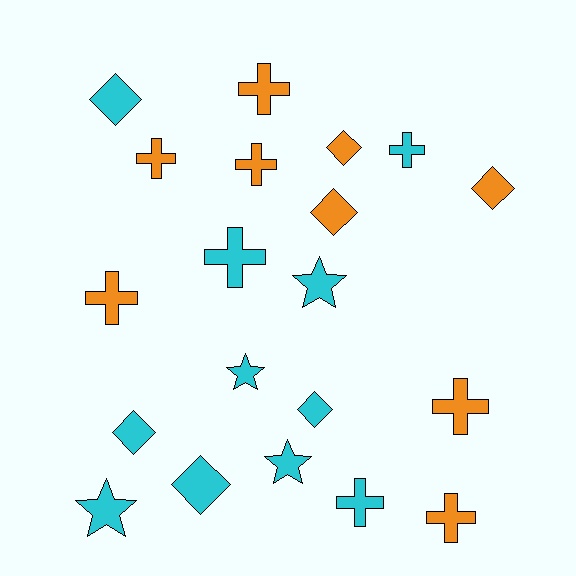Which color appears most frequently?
Cyan, with 11 objects.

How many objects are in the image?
There are 20 objects.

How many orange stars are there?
There are no orange stars.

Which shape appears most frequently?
Cross, with 9 objects.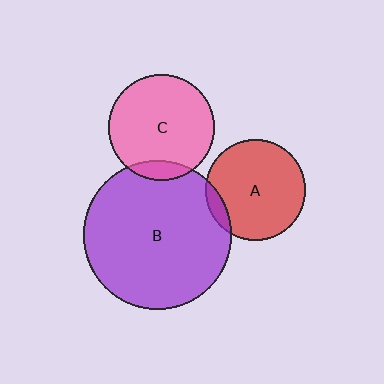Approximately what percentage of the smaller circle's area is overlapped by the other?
Approximately 10%.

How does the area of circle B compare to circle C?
Approximately 2.0 times.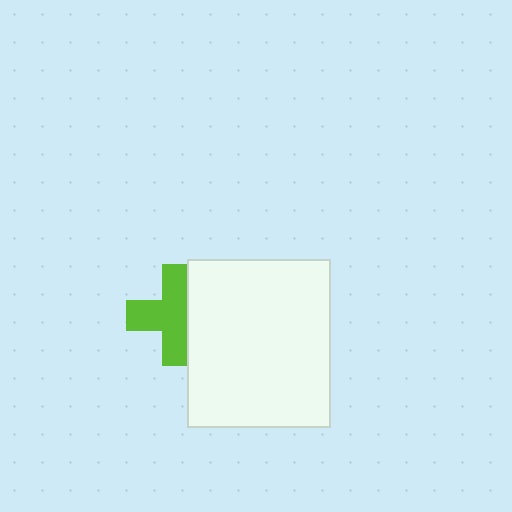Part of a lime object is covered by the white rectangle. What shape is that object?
It is a cross.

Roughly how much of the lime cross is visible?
Most of it is visible (roughly 69%).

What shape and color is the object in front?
The object in front is a white rectangle.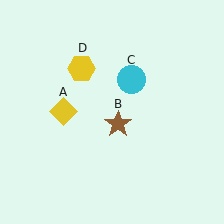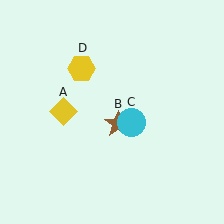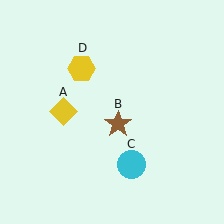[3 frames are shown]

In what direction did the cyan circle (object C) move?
The cyan circle (object C) moved down.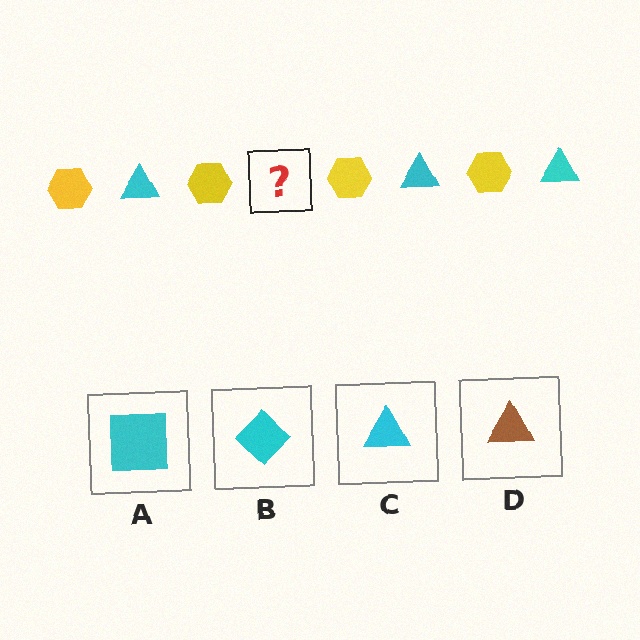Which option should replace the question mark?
Option C.